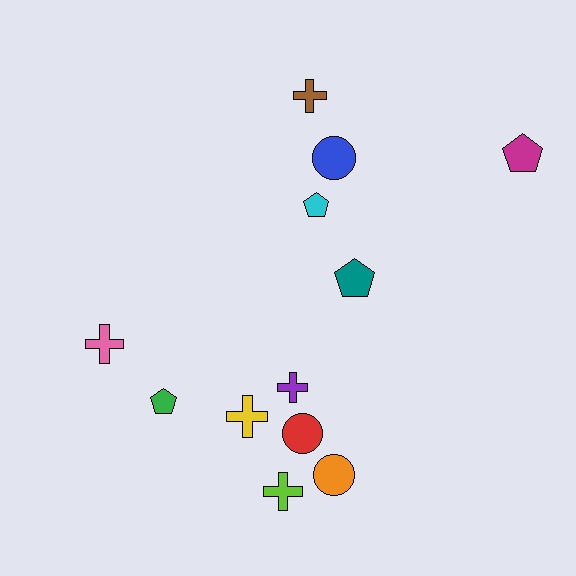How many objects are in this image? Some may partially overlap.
There are 12 objects.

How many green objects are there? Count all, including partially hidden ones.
There is 1 green object.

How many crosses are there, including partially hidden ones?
There are 5 crosses.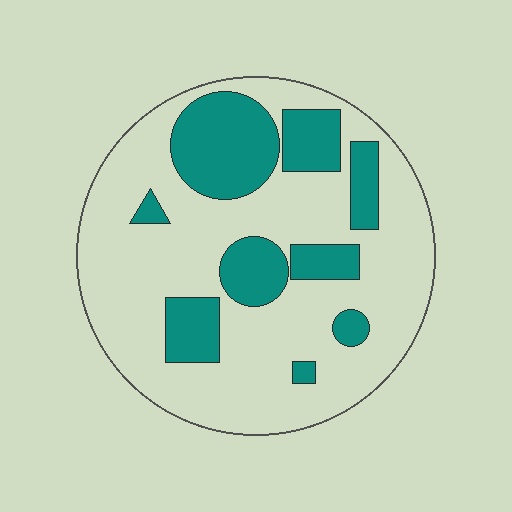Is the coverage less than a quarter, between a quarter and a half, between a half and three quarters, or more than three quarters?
Between a quarter and a half.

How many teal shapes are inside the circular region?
9.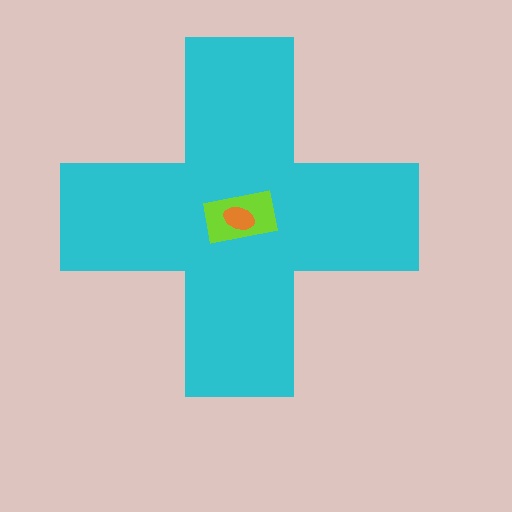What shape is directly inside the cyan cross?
The lime rectangle.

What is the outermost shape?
The cyan cross.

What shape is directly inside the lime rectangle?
The orange ellipse.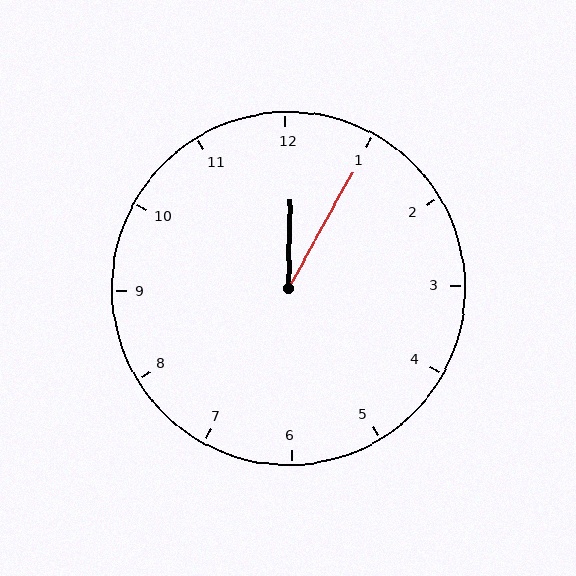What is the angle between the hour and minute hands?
Approximately 28 degrees.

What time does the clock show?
12:05.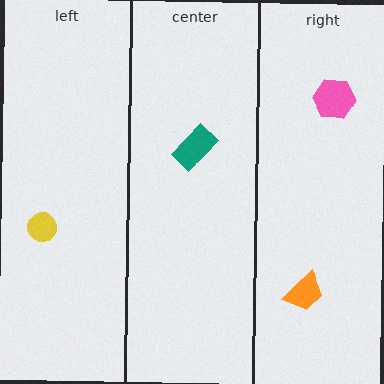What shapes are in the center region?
The teal rectangle.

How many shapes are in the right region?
2.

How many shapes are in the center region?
1.